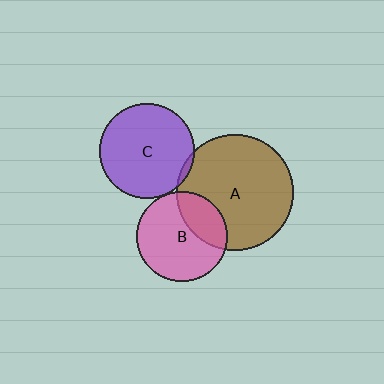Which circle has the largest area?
Circle A (brown).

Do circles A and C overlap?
Yes.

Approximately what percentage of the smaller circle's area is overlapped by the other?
Approximately 5%.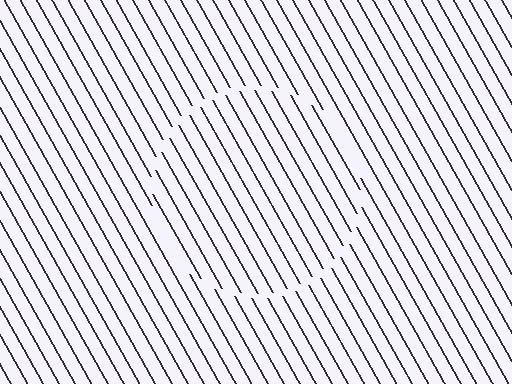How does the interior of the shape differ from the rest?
The interior of the shape contains the same grating, shifted by half a period — the contour is defined by the phase discontinuity where line-ends from the inner and outer gratings abut.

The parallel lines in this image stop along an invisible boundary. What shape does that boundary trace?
An illusory circle. The interior of the shape contains the same grating, shifted by half a period — the contour is defined by the phase discontinuity where line-ends from the inner and outer gratings abut.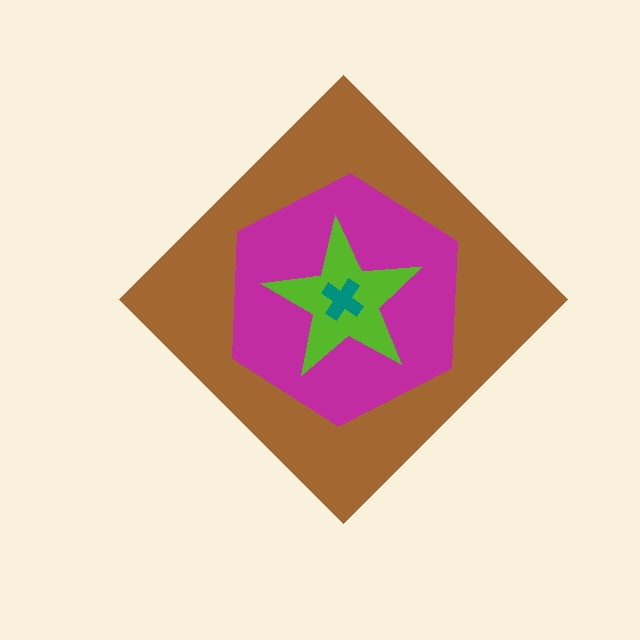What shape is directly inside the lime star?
The teal cross.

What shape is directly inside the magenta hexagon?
The lime star.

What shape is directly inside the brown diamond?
The magenta hexagon.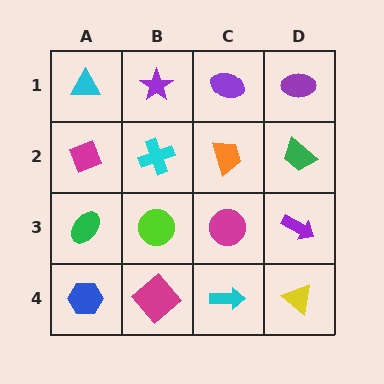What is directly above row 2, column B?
A purple star.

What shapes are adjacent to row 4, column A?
A green ellipse (row 3, column A), a magenta diamond (row 4, column B).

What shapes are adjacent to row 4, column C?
A magenta circle (row 3, column C), a magenta diamond (row 4, column B), a yellow triangle (row 4, column D).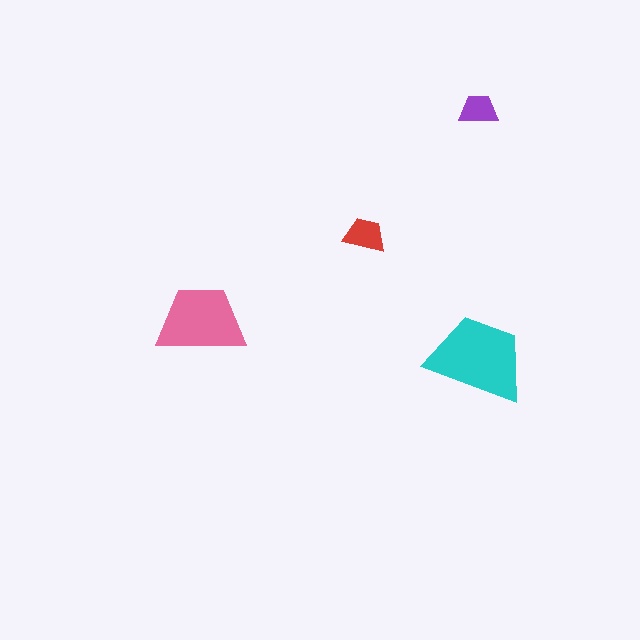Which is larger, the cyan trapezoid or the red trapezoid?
The cyan one.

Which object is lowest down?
The cyan trapezoid is bottommost.